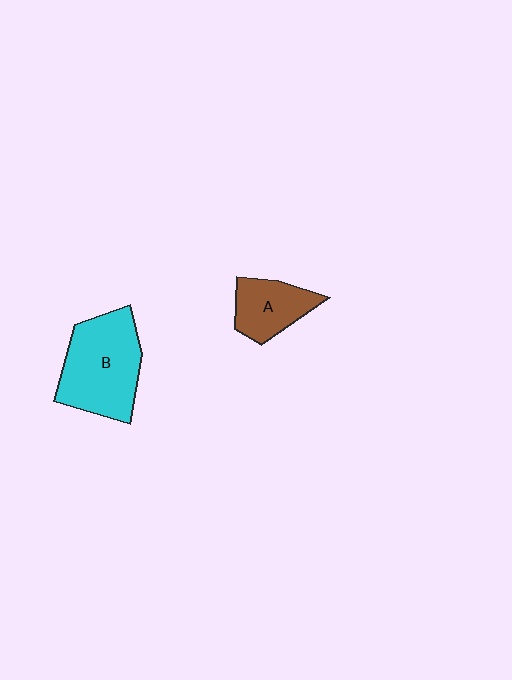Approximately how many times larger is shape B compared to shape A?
Approximately 1.8 times.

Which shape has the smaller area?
Shape A (brown).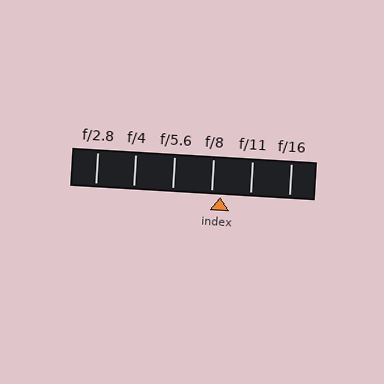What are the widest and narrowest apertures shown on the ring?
The widest aperture shown is f/2.8 and the narrowest is f/16.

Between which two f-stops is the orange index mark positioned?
The index mark is between f/8 and f/11.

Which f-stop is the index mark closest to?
The index mark is closest to f/8.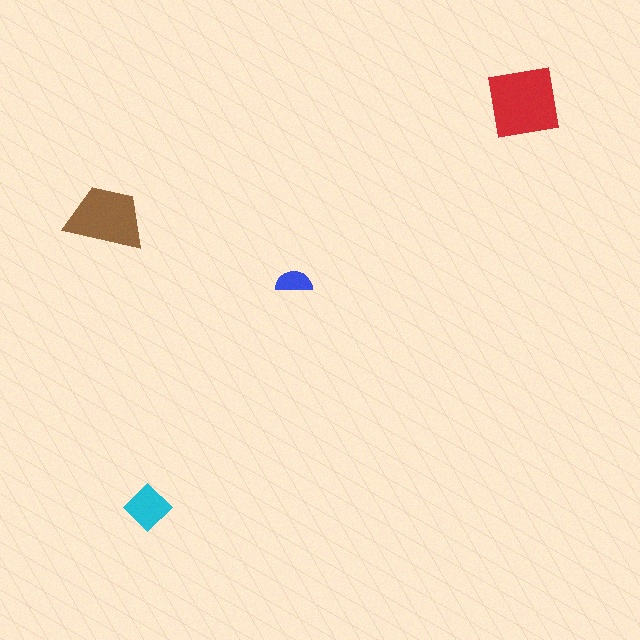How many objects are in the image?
There are 4 objects in the image.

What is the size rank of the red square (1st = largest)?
1st.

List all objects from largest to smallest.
The red square, the brown trapezoid, the cyan diamond, the blue semicircle.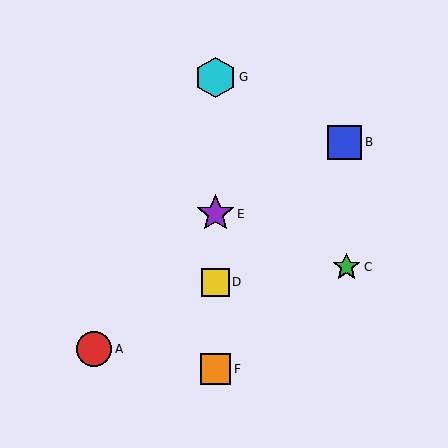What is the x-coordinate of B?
Object B is at x≈345.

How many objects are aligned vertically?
4 objects (D, E, F, G) are aligned vertically.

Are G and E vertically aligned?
Yes, both are at x≈215.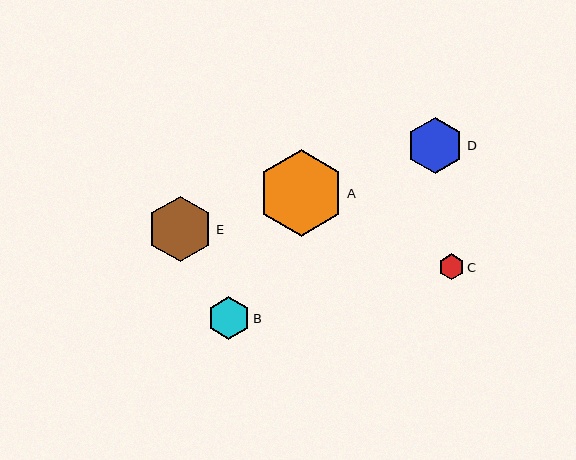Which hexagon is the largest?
Hexagon A is the largest with a size of approximately 87 pixels.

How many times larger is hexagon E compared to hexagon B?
Hexagon E is approximately 1.5 times the size of hexagon B.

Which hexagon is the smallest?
Hexagon C is the smallest with a size of approximately 26 pixels.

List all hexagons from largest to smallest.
From largest to smallest: A, E, D, B, C.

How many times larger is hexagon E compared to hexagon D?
Hexagon E is approximately 1.2 times the size of hexagon D.